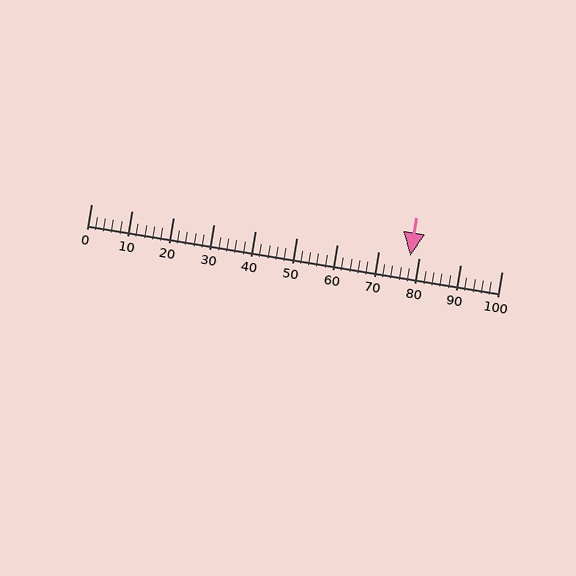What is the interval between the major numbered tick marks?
The major tick marks are spaced 10 units apart.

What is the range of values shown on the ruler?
The ruler shows values from 0 to 100.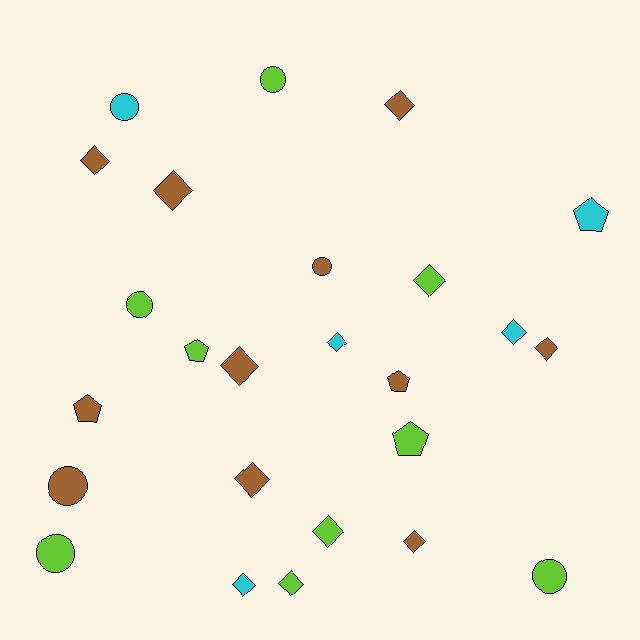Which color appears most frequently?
Brown, with 11 objects.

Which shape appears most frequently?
Diamond, with 13 objects.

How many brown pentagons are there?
There are 2 brown pentagons.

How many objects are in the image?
There are 25 objects.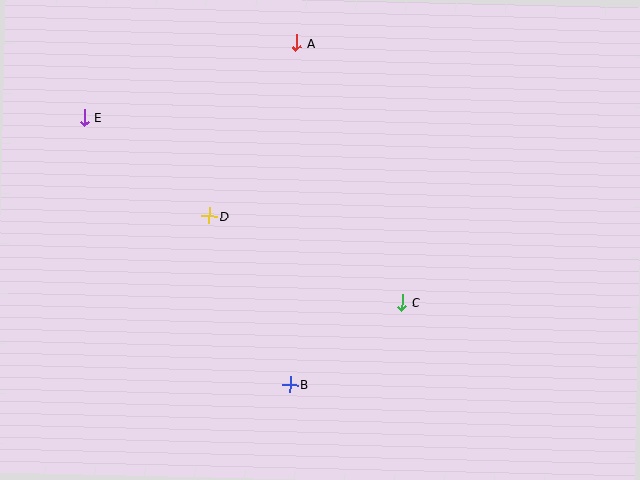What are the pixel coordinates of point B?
Point B is at (290, 385).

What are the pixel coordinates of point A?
Point A is at (296, 43).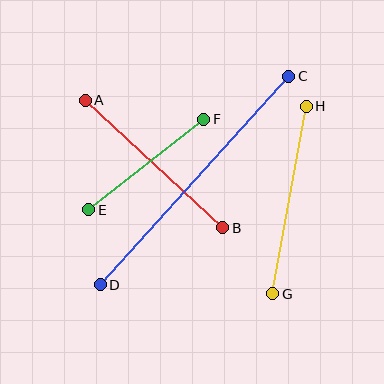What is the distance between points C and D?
The distance is approximately 281 pixels.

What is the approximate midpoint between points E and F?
The midpoint is at approximately (146, 165) pixels.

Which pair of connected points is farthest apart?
Points C and D are farthest apart.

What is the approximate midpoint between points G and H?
The midpoint is at approximately (290, 200) pixels.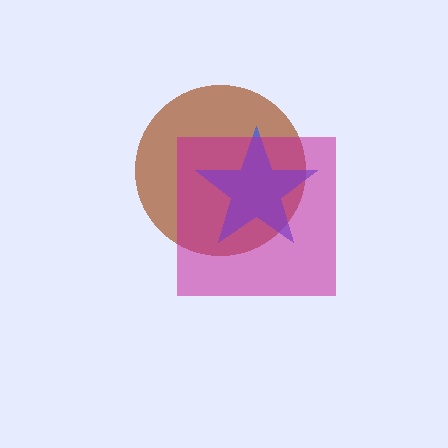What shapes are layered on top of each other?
The layered shapes are: a brown circle, a blue star, a magenta square.